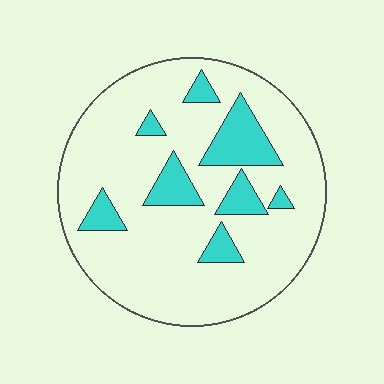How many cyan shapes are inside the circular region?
8.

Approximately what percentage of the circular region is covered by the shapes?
Approximately 15%.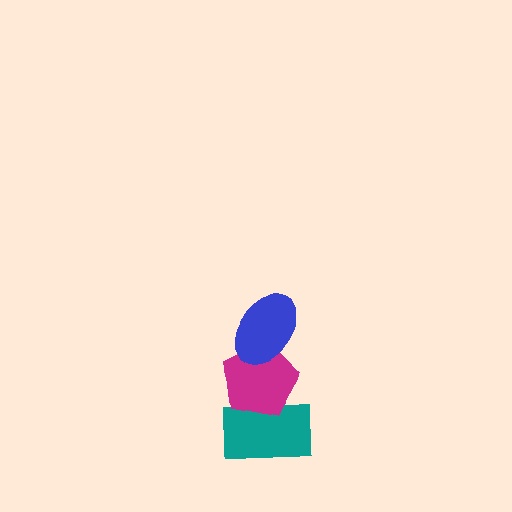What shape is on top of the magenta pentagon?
The blue ellipse is on top of the magenta pentagon.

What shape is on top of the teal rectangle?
The magenta pentagon is on top of the teal rectangle.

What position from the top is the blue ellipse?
The blue ellipse is 1st from the top.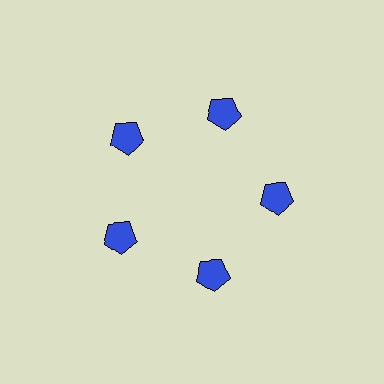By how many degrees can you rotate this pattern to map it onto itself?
The pattern maps onto itself every 72 degrees of rotation.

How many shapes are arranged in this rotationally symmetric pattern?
There are 5 shapes, arranged in 5 groups of 1.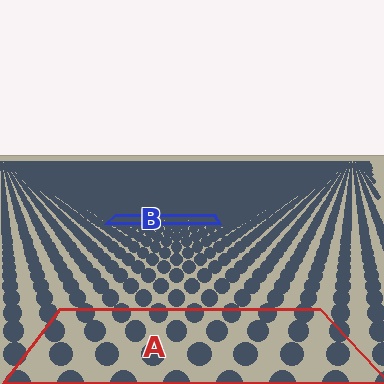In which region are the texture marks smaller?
The texture marks are smaller in region B, because it is farther away.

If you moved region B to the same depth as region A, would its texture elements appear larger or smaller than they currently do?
They would appear larger. At a closer depth, the same texture elements are projected at a bigger on-screen size.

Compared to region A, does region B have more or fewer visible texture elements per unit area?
Region B has more texture elements per unit area — they are packed more densely because it is farther away.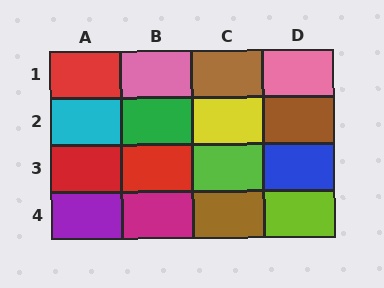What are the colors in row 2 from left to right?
Cyan, green, yellow, brown.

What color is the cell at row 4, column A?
Purple.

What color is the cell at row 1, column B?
Pink.